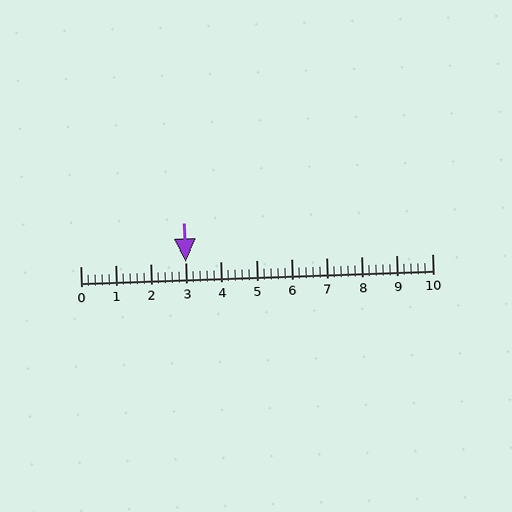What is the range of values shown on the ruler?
The ruler shows values from 0 to 10.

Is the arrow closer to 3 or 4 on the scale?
The arrow is closer to 3.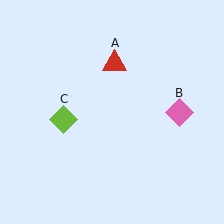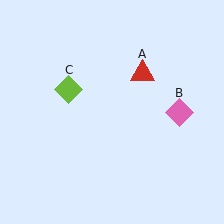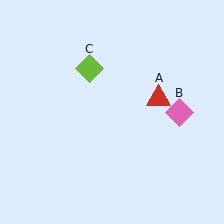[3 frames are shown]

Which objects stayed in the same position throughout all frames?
Pink diamond (object B) remained stationary.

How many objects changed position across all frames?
2 objects changed position: red triangle (object A), lime diamond (object C).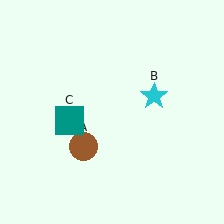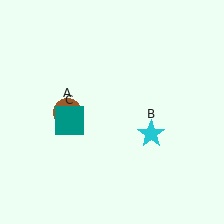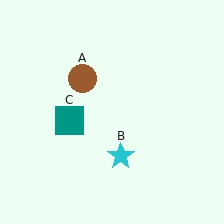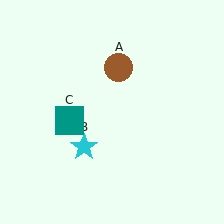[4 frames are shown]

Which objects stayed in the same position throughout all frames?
Teal square (object C) remained stationary.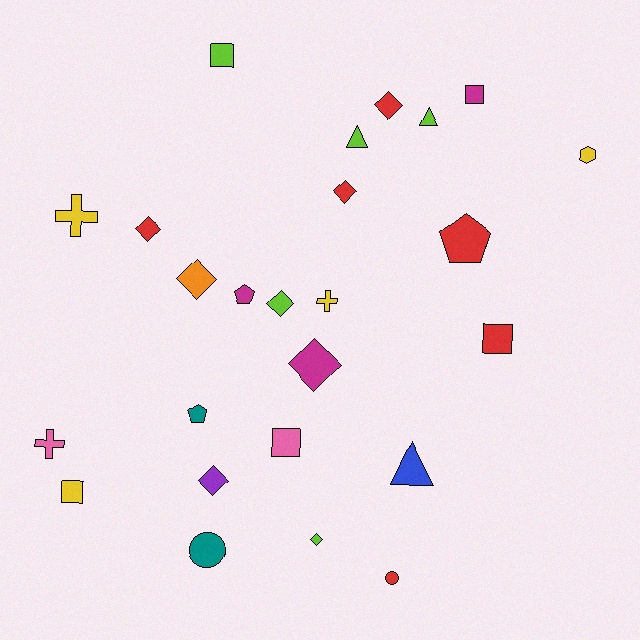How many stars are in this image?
There are no stars.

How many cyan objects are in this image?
There are no cyan objects.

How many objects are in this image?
There are 25 objects.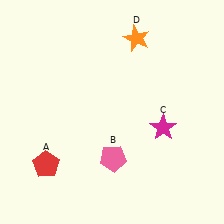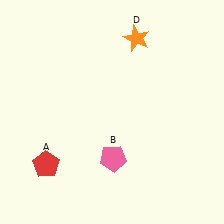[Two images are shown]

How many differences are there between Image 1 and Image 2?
There is 1 difference between the two images.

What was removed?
The magenta star (C) was removed in Image 2.